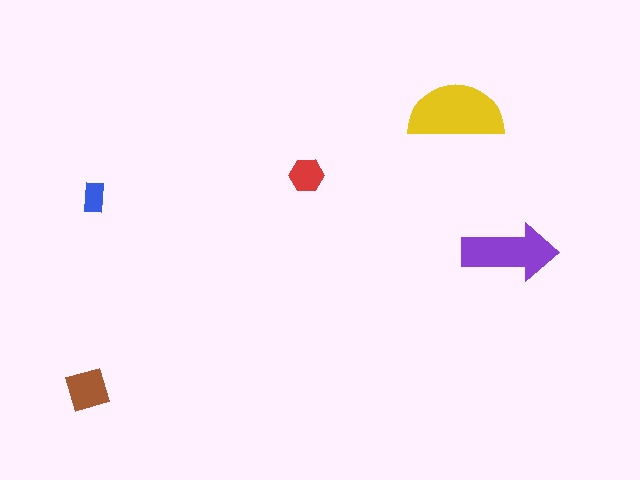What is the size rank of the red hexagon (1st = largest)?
4th.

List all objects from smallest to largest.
The blue rectangle, the red hexagon, the brown diamond, the purple arrow, the yellow semicircle.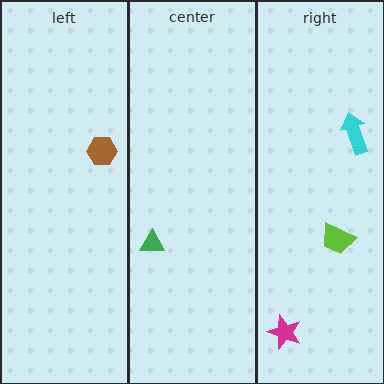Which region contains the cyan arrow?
The right region.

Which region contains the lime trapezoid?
The right region.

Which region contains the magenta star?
The right region.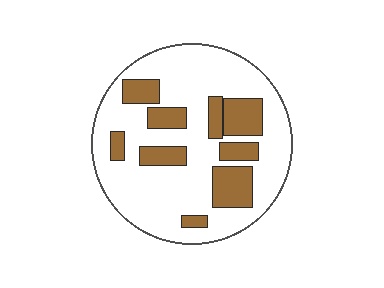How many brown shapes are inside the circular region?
9.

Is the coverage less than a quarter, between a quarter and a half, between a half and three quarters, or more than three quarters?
Between a quarter and a half.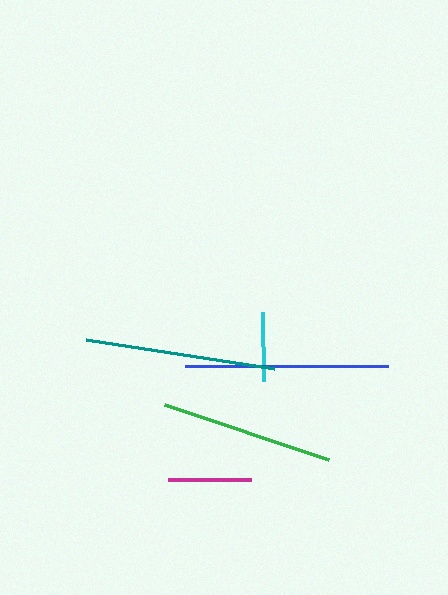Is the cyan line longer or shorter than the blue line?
The blue line is longer than the cyan line.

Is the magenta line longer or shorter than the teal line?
The teal line is longer than the magenta line.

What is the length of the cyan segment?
The cyan segment is approximately 69 pixels long.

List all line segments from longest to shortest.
From longest to shortest: blue, teal, green, magenta, cyan.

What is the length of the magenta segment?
The magenta segment is approximately 83 pixels long.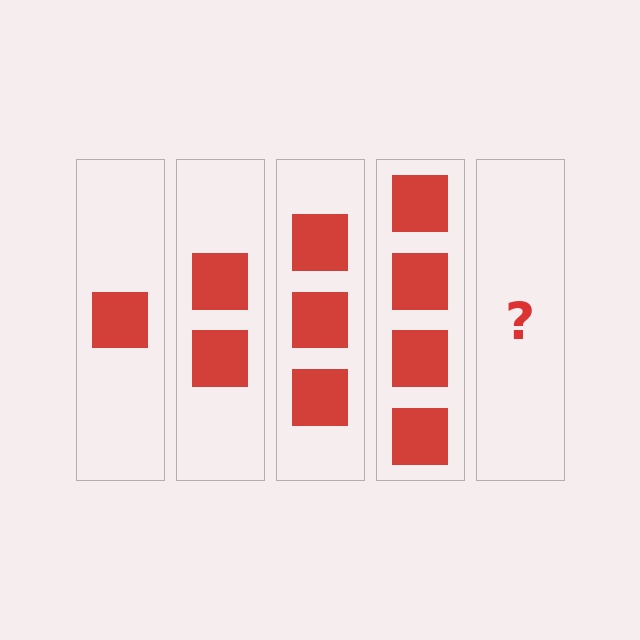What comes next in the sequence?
The next element should be 5 squares.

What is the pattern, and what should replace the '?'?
The pattern is that each step adds one more square. The '?' should be 5 squares.